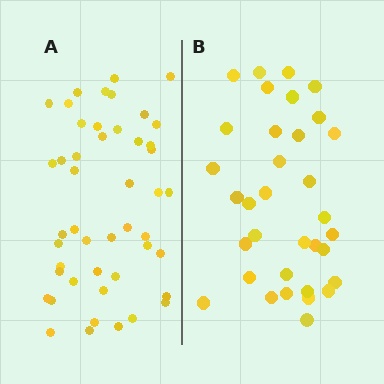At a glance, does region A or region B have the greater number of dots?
Region A (the left region) has more dots.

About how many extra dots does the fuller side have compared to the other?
Region A has approximately 15 more dots than region B.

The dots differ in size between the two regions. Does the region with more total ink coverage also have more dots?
No. Region B has more total ink coverage because its dots are larger, but region A actually contains more individual dots. Total area can be misleading — the number of items is what matters here.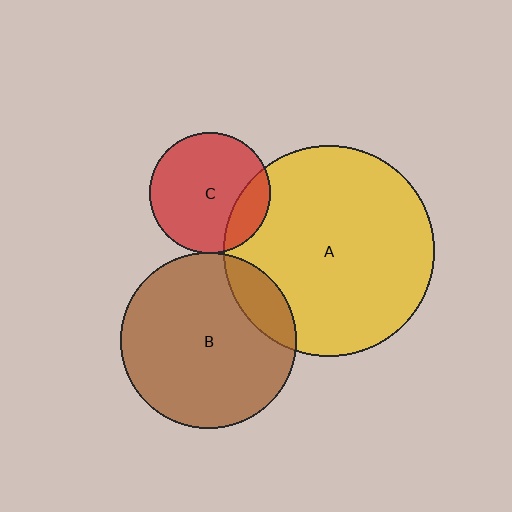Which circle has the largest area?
Circle A (yellow).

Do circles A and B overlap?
Yes.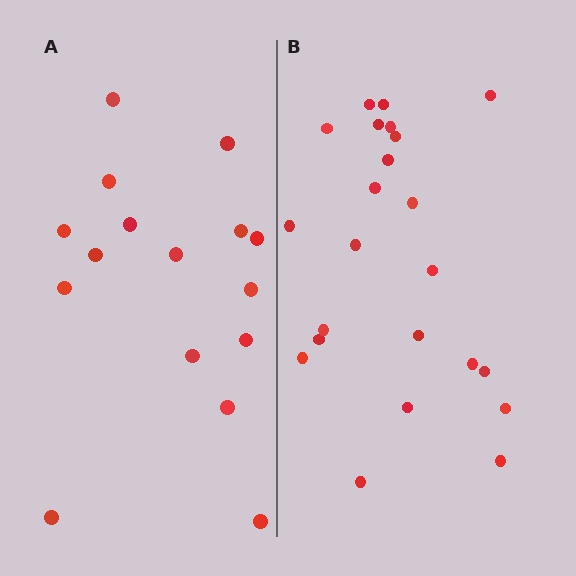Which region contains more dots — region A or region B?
Region B (the right region) has more dots.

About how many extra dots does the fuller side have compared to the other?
Region B has roughly 8 or so more dots than region A.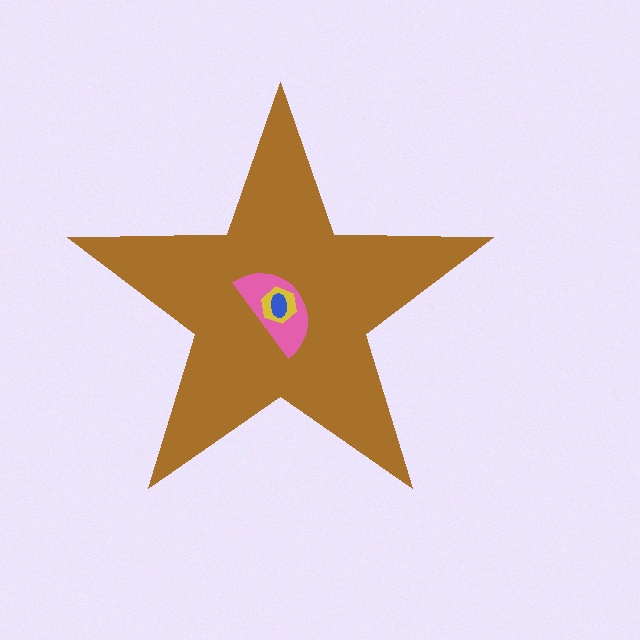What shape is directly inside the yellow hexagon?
The blue ellipse.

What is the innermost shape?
The blue ellipse.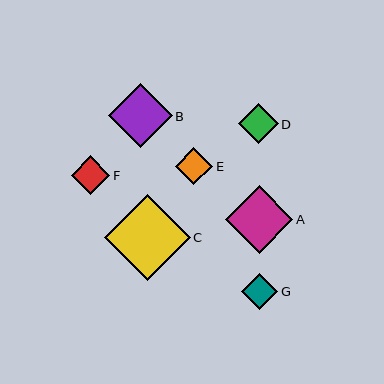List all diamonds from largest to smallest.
From largest to smallest: C, A, B, D, F, E, G.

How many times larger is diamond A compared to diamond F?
Diamond A is approximately 1.7 times the size of diamond F.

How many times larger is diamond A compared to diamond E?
Diamond A is approximately 1.8 times the size of diamond E.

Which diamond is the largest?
Diamond C is the largest with a size of approximately 86 pixels.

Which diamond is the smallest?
Diamond G is the smallest with a size of approximately 37 pixels.